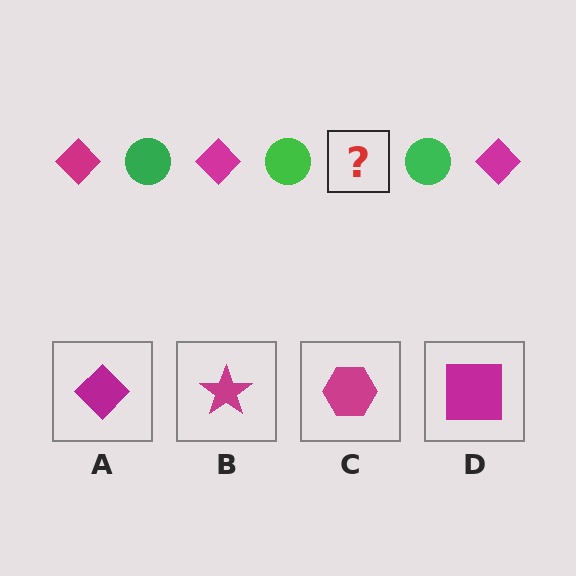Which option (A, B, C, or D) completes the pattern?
A.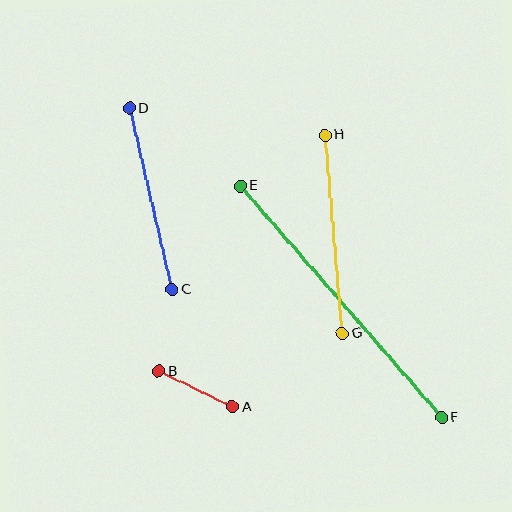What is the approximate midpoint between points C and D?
The midpoint is at approximately (151, 199) pixels.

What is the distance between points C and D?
The distance is approximately 186 pixels.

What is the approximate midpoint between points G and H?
The midpoint is at approximately (333, 234) pixels.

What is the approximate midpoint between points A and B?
The midpoint is at approximately (196, 389) pixels.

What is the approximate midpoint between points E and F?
The midpoint is at approximately (341, 302) pixels.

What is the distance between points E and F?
The distance is approximately 307 pixels.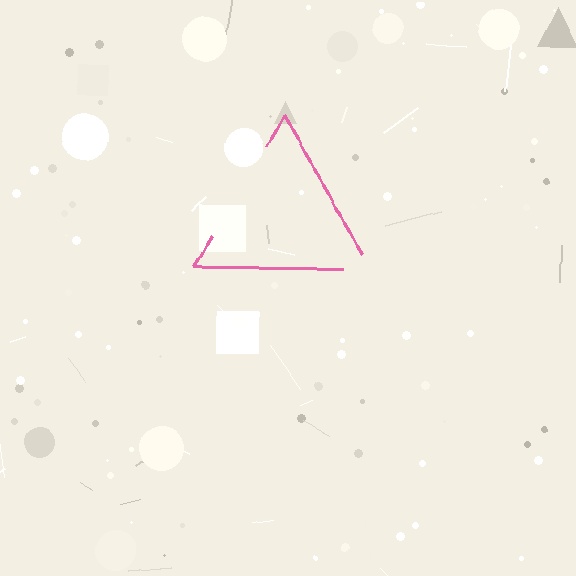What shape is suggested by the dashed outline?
The dashed outline suggests a triangle.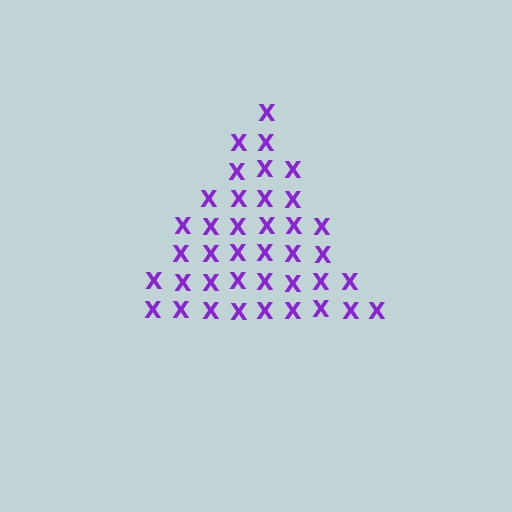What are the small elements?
The small elements are letter X's.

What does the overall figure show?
The overall figure shows a triangle.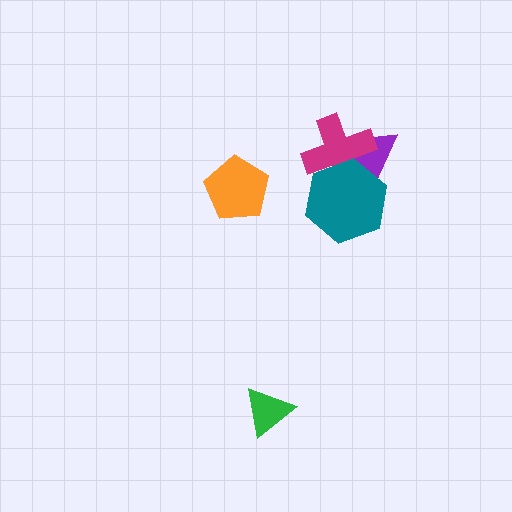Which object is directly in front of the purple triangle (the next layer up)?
The magenta cross is directly in front of the purple triangle.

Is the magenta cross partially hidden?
Yes, it is partially covered by another shape.